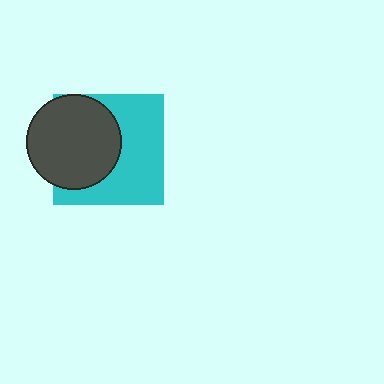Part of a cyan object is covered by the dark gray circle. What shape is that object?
It is a square.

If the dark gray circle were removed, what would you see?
You would see the complete cyan square.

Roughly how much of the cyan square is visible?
About half of it is visible (roughly 55%).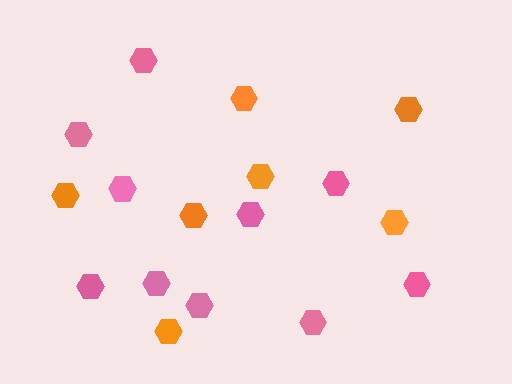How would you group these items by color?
There are 2 groups: one group of orange hexagons (7) and one group of pink hexagons (10).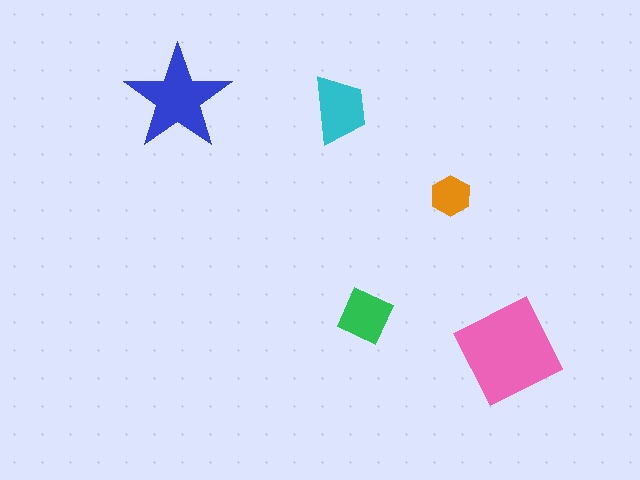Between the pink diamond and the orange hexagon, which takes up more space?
The pink diamond.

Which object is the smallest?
The orange hexagon.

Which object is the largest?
The pink diamond.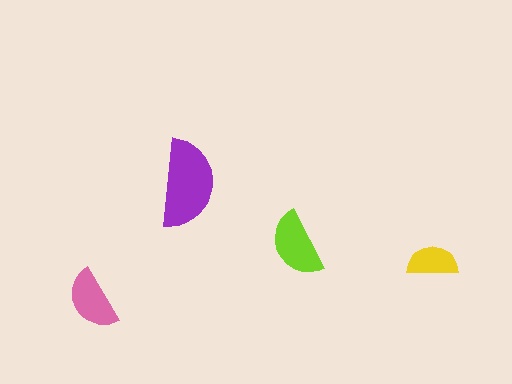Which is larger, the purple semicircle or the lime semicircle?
The purple one.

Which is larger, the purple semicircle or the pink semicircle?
The purple one.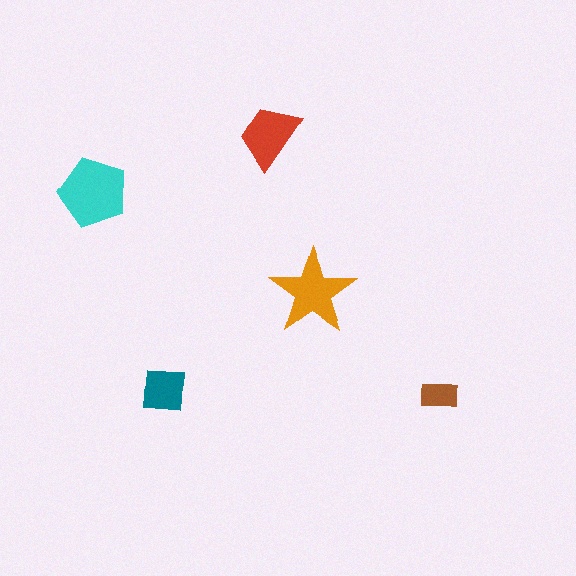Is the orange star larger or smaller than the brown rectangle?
Larger.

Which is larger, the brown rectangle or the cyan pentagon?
The cyan pentagon.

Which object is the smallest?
The brown rectangle.